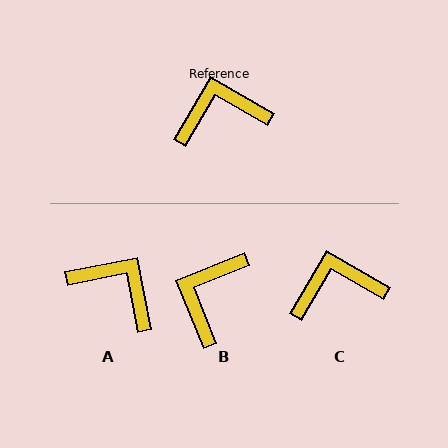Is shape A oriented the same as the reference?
No, it is off by about 49 degrees.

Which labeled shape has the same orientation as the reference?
C.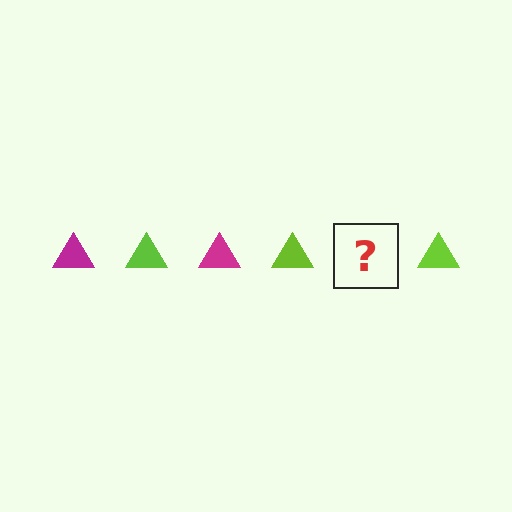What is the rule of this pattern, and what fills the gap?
The rule is that the pattern cycles through magenta, lime triangles. The gap should be filled with a magenta triangle.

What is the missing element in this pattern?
The missing element is a magenta triangle.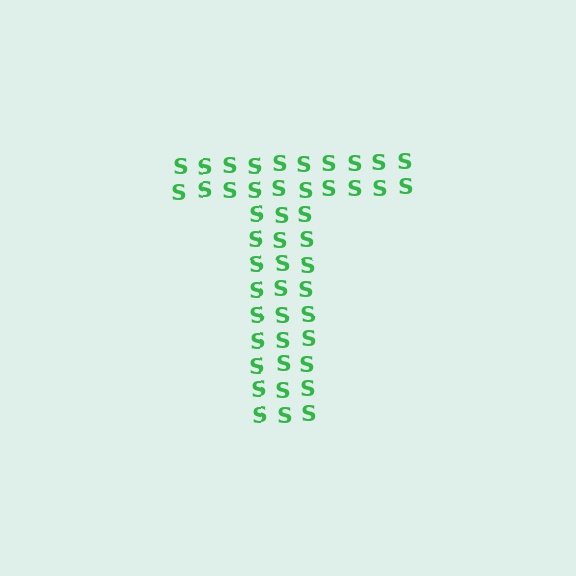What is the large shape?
The large shape is the letter T.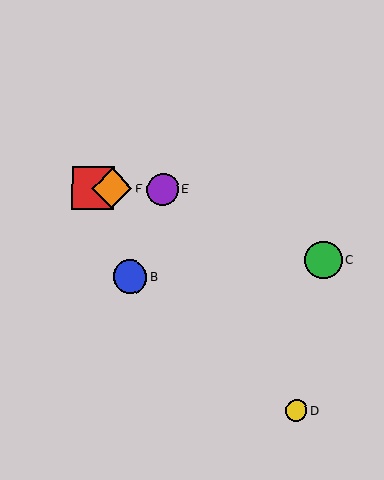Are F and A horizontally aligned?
Yes, both are at y≈188.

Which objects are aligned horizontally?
Objects A, E, F are aligned horizontally.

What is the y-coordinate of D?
Object D is at y≈411.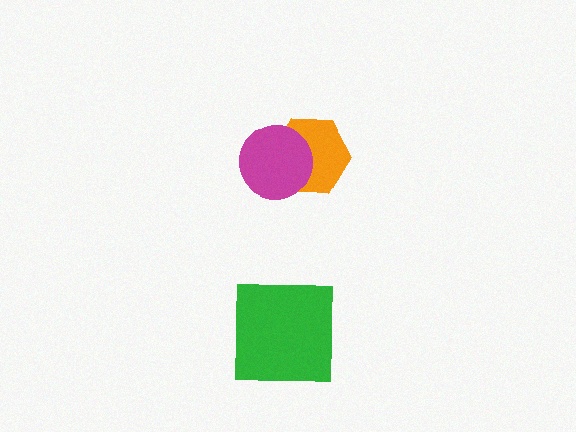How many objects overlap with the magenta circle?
1 object overlaps with the magenta circle.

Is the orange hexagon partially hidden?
Yes, it is partially covered by another shape.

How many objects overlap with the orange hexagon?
1 object overlaps with the orange hexagon.